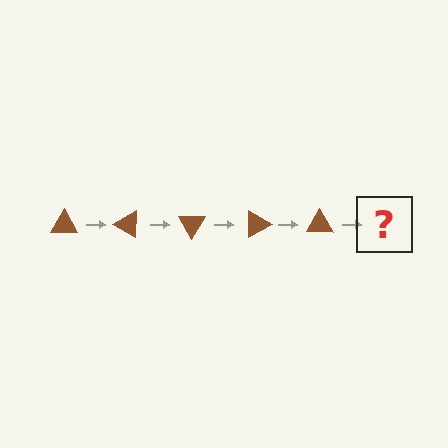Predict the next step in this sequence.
The next step is a brown triangle rotated 150 degrees.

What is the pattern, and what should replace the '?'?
The pattern is that the triangle rotates 30 degrees each step. The '?' should be a brown triangle rotated 150 degrees.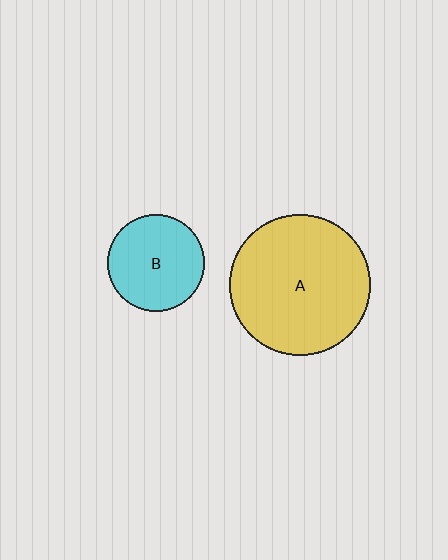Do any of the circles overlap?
No, none of the circles overlap.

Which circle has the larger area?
Circle A (yellow).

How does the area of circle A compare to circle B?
Approximately 2.1 times.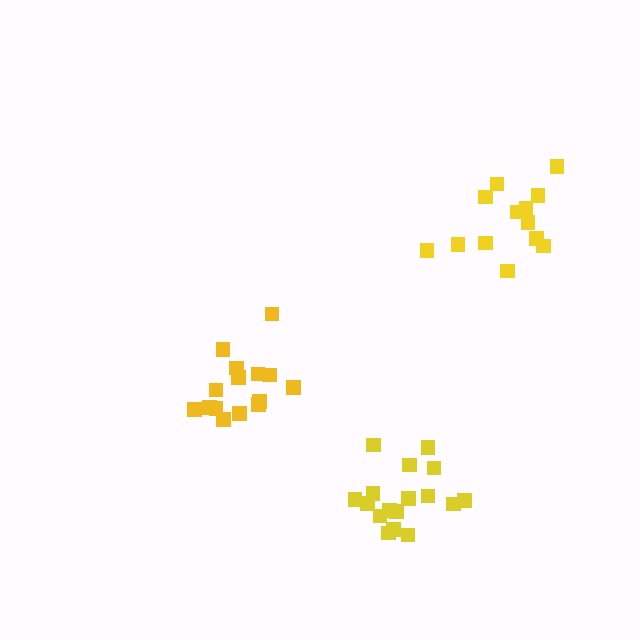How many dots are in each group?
Group 1: 15 dots, Group 2: 13 dots, Group 3: 17 dots (45 total).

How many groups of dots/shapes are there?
There are 3 groups.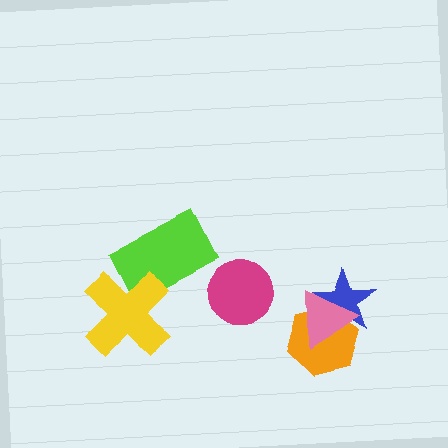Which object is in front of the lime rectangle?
The yellow cross is in front of the lime rectangle.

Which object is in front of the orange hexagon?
The pink triangle is in front of the orange hexagon.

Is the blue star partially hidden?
Yes, it is partially covered by another shape.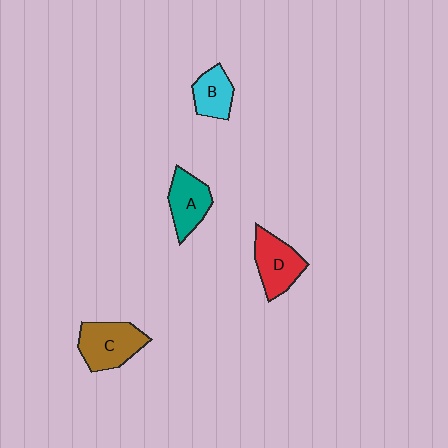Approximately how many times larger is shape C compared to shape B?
Approximately 1.6 times.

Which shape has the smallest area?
Shape B (cyan).